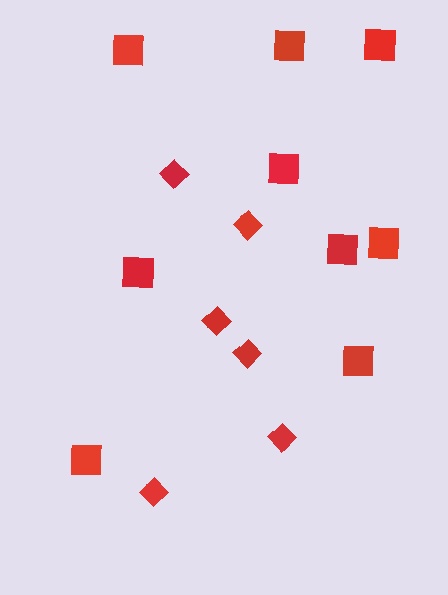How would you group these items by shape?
There are 2 groups: one group of squares (9) and one group of diamonds (6).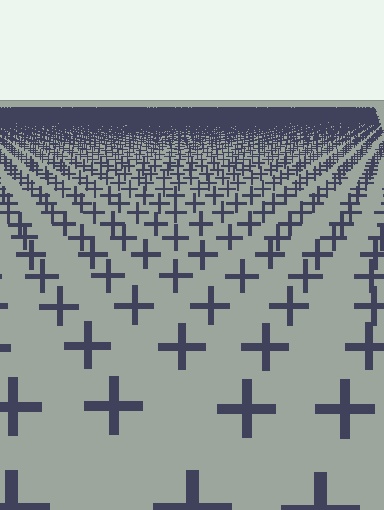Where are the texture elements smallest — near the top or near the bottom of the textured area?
Near the top.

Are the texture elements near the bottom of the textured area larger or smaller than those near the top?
Larger. Near the bottom, elements are closer to the viewer and appear at a bigger on-screen size.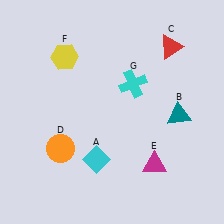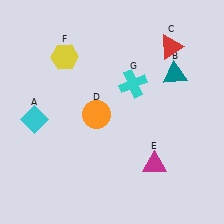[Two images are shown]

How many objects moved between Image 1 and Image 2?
3 objects moved between the two images.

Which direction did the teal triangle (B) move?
The teal triangle (B) moved up.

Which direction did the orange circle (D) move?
The orange circle (D) moved right.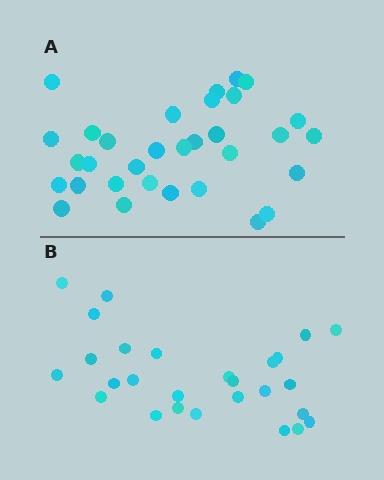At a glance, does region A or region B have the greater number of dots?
Region A (the top region) has more dots.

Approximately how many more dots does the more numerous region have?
Region A has about 5 more dots than region B.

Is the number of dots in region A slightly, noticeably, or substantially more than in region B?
Region A has only slightly more — the two regions are fairly close. The ratio is roughly 1.2 to 1.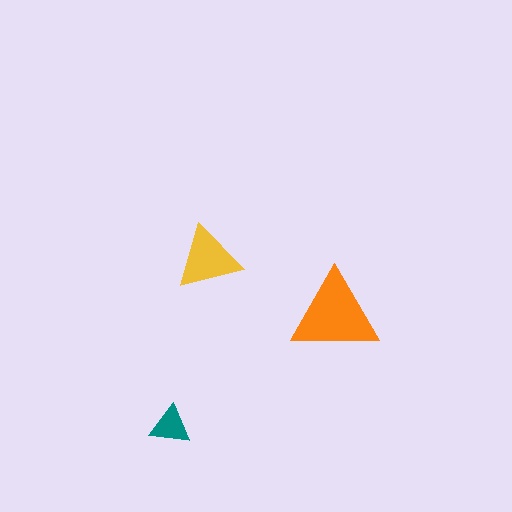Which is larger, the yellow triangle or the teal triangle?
The yellow one.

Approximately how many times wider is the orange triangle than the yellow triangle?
About 1.5 times wider.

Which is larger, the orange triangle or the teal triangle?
The orange one.